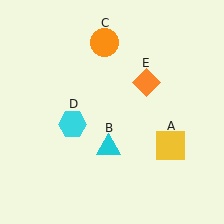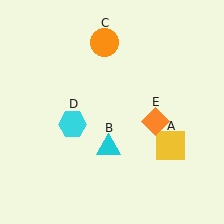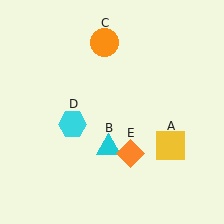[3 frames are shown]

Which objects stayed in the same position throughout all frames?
Yellow square (object A) and cyan triangle (object B) and orange circle (object C) and cyan hexagon (object D) remained stationary.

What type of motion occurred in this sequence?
The orange diamond (object E) rotated clockwise around the center of the scene.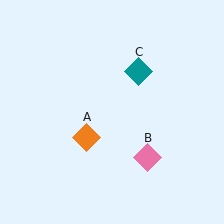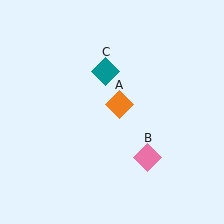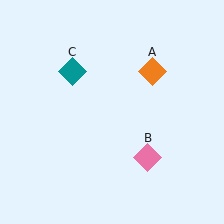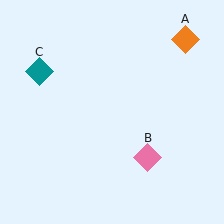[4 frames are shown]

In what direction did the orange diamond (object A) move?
The orange diamond (object A) moved up and to the right.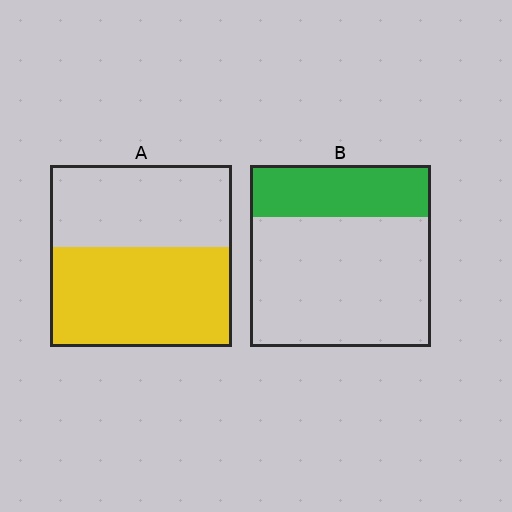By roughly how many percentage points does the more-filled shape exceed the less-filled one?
By roughly 25 percentage points (A over B).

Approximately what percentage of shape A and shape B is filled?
A is approximately 55% and B is approximately 30%.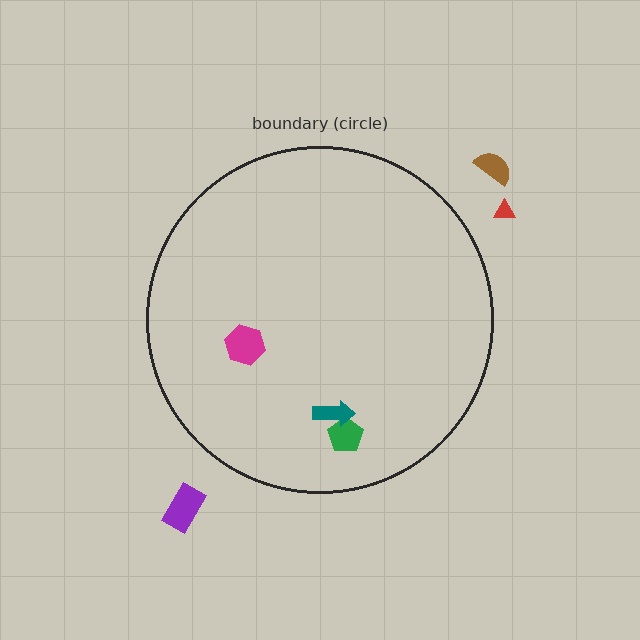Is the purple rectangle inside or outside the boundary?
Outside.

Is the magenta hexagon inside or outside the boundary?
Inside.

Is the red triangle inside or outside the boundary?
Outside.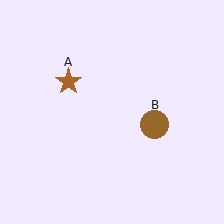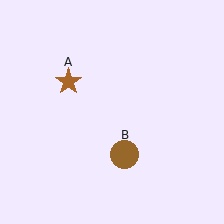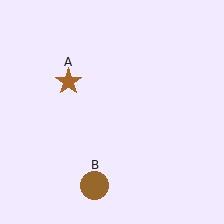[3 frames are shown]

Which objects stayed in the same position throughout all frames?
Brown star (object A) remained stationary.